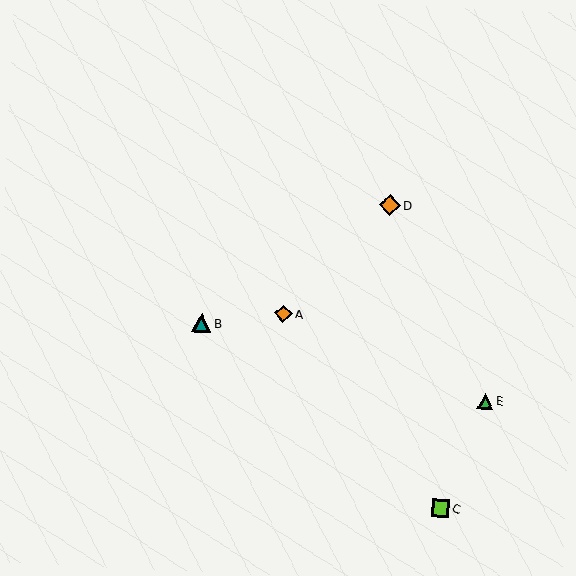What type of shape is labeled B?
Shape B is a teal triangle.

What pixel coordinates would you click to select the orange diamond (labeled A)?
Click at (283, 314) to select the orange diamond A.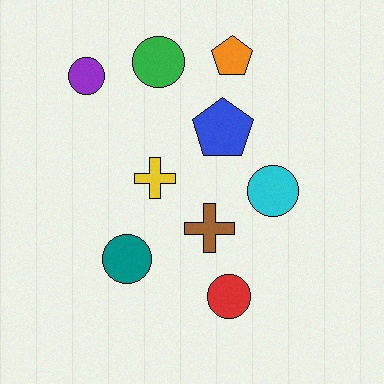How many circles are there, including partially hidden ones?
There are 5 circles.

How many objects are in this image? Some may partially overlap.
There are 9 objects.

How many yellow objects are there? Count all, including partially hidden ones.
There is 1 yellow object.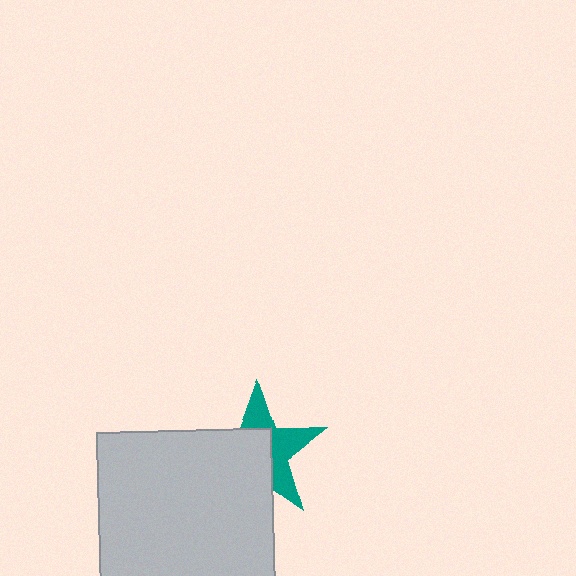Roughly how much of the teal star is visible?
About half of it is visible (roughly 45%).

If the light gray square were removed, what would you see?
You would see the complete teal star.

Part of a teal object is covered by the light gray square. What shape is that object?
It is a star.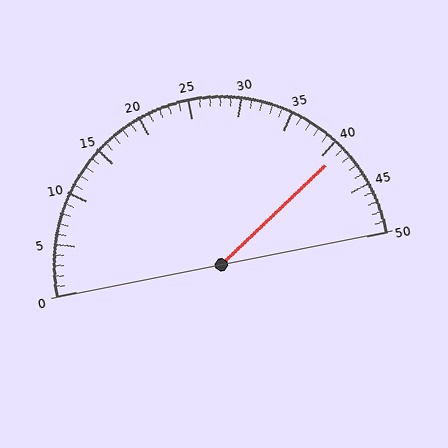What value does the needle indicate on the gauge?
The needle indicates approximately 41.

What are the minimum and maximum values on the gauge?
The gauge ranges from 0 to 50.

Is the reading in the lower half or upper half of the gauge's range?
The reading is in the upper half of the range (0 to 50).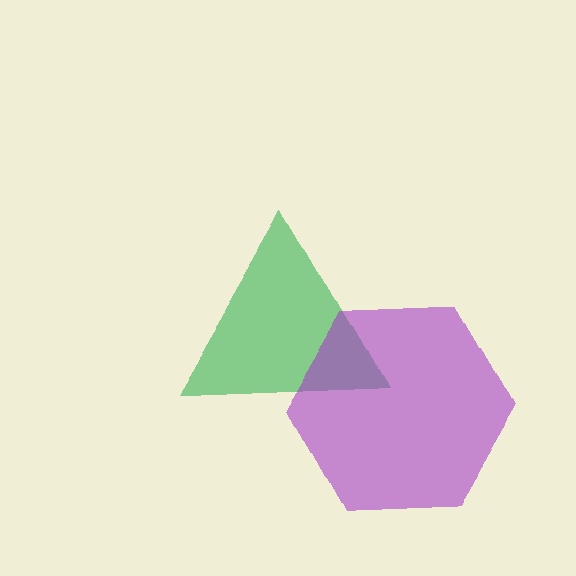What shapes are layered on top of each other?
The layered shapes are: a green triangle, a purple hexagon.